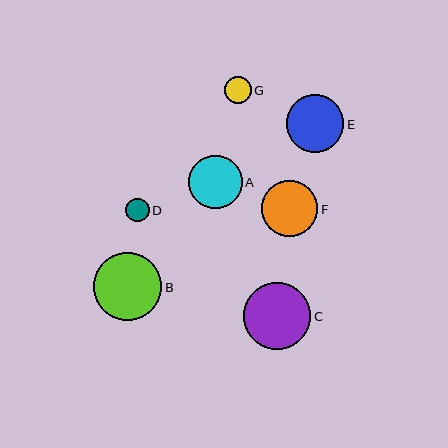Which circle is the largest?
Circle B is the largest with a size of approximately 68 pixels.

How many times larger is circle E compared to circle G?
Circle E is approximately 2.1 times the size of circle G.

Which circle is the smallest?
Circle D is the smallest with a size of approximately 23 pixels.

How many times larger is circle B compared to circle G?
Circle B is approximately 2.5 times the size of circle G.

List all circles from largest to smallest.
From largest to smallest: B, C, E, F, A, G, D.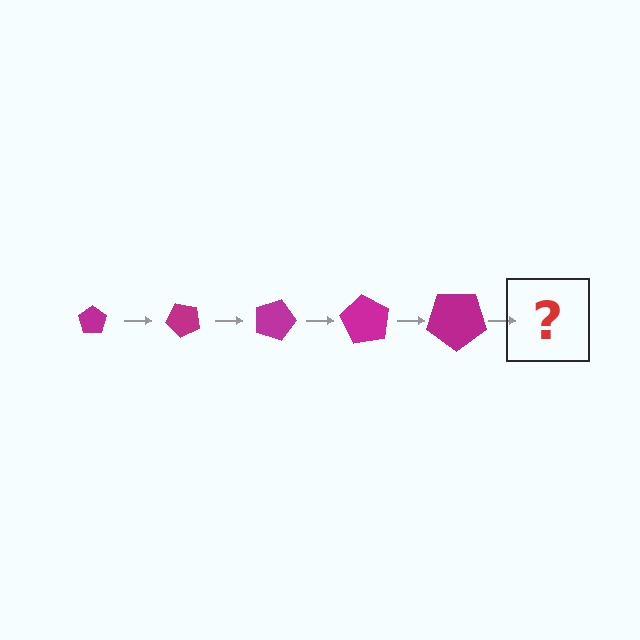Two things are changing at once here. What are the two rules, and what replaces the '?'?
The two rules are that the pentagon grows larger each step and it rotates 45 degrees each step. The '?' should be a pentagon, larger than the previous one and rotated 225 degrees from the start.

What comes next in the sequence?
The next element should be a pentagon, larger than the previous one and rotated 225 degrees from the start.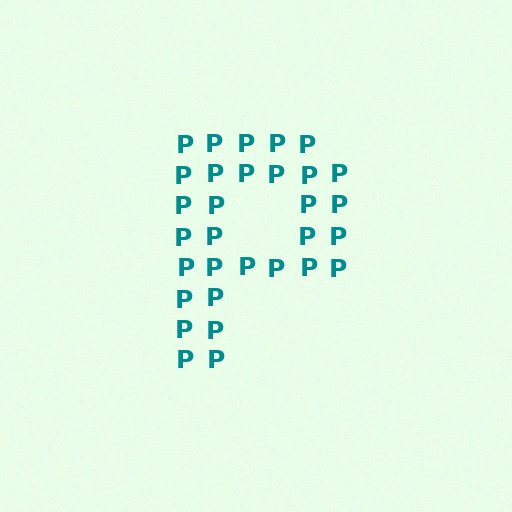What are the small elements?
The small elements are letter P's.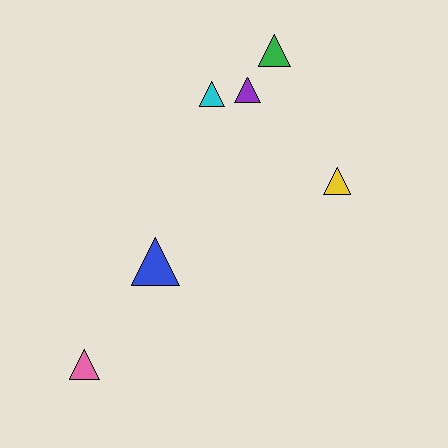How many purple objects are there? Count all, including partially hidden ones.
There is 1 purple object.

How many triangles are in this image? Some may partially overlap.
There are 6 triangles.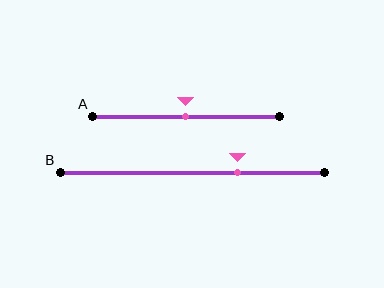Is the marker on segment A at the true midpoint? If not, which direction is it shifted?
Yes, the marker on segment A is at the true midpoint.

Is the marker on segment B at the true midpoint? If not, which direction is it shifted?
No, the marker on segment B is shifted to the right by about 17% of the segment length.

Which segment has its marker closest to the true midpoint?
Segment A has its marker closest to the true midpoint.